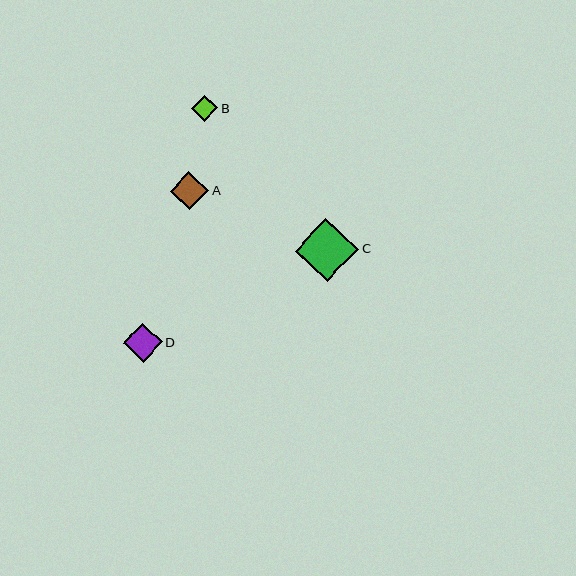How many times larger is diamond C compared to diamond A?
Diamond C is approximately 1.7 times the size of diamond A.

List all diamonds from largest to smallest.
From largest to smallest: C, D, A, B.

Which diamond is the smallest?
Diamond B is the smallest with a size of approximately 26 pixels.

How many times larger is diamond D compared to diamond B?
Diamond D is approximately 1.5 times the size of diamond B.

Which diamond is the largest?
Diamond C is the largest with a size of approximately 63 pixels.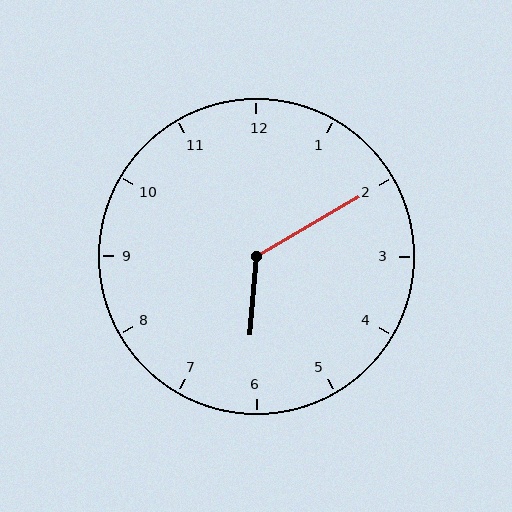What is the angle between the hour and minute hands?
Approximately 125 degrees.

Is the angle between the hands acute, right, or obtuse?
It is obtuse.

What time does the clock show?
6:10.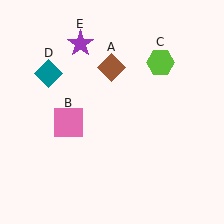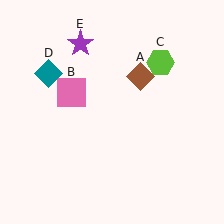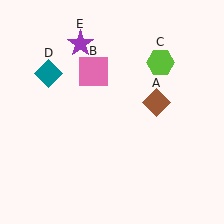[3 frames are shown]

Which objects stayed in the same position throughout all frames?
Lime hexagon (object C) and teal diamond (object D) and purple star (object E) remained stationary.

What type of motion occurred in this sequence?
The brown diamond (object A), pink square (object B) rotated clockwise around the center of the scene.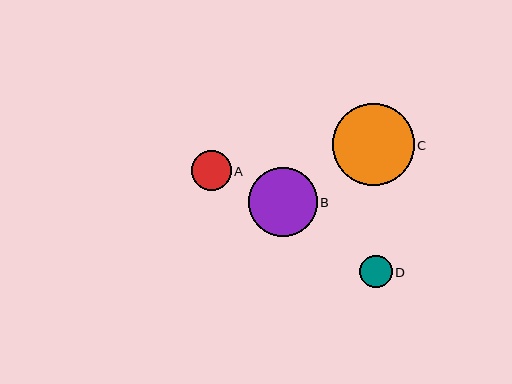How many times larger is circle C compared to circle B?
Circle C is approximately 1.2 times the size of circle B.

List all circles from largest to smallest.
From largest to smallest: C, B, A, D.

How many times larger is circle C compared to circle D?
Circle C is approximately 2.6 times the size of circle D.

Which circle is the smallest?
Circle D is the smallest with a size of approximately 32 pixels.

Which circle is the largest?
Circle C is the largest with a size of approximately 82 pixels.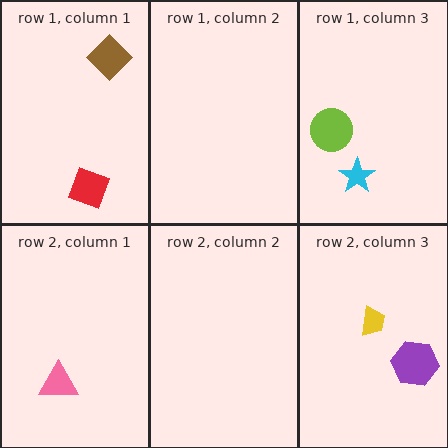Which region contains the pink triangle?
The row 2, column 1 region.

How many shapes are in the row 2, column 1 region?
1.